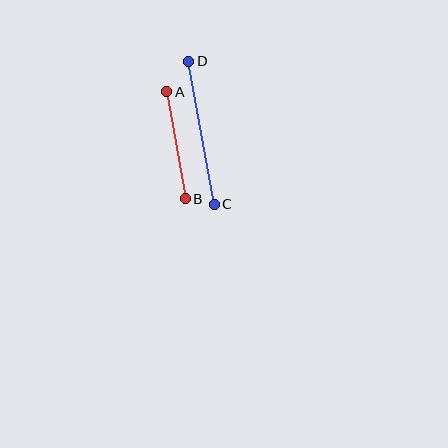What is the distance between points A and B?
The distance is approximately 109 pixels.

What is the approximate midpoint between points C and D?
The midpoint is at approximately (201, 133) pixels.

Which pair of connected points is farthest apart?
Points C and D are farthest apart.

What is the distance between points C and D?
The distance is approximately 145 pixels.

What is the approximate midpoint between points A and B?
The midpoint is at approximately (176, 145) pixels.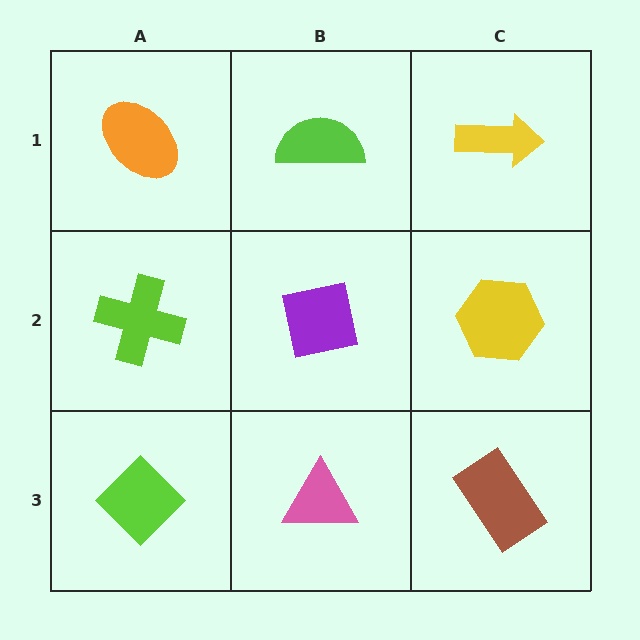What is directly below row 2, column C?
A brown rectangle.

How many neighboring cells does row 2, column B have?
4.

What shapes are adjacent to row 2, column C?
A yellow arrow (row 1, column C), a brown rectangle (row 3, column C), a purple square (row 2, column B).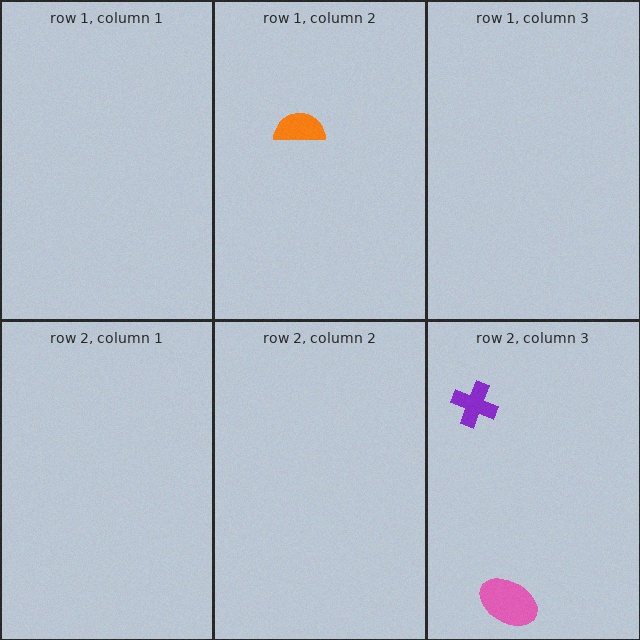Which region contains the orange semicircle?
The row 1, column 2 region.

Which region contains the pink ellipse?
The row 2, column 3 region.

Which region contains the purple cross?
The row 2, column 3 region.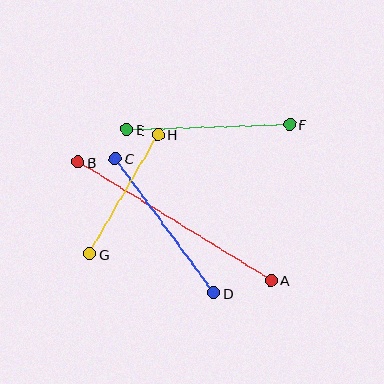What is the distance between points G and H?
The distance is approximately 137 pixels.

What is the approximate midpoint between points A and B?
The midpoint is at approximately (175, 221) pixels.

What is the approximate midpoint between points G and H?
The midpoint is at approximately (124, 194) pixels.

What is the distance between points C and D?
The distance is approximately 167 pixels.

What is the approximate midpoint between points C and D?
The midpoint is at approximately (165, 226) pixels.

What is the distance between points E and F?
The distance is approximately 163 pixels.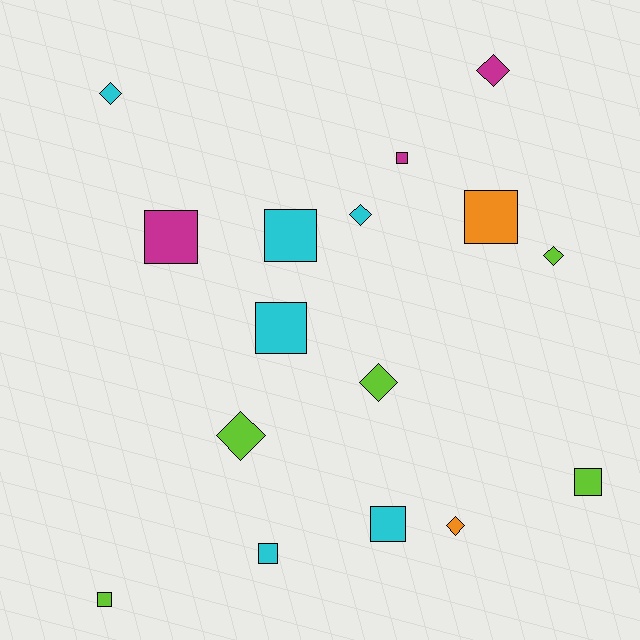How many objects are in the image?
There are 16 objects.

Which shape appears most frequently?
Square, with 9 objects.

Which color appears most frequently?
Cyan, with 6 objects.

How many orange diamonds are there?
There is 1 orange diamond.